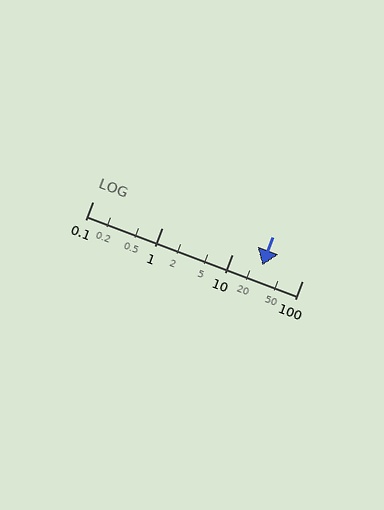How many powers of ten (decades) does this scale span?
The scale spans 3 decades, from 0.1 to 100.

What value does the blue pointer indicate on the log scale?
The pointer indicates approximately 27.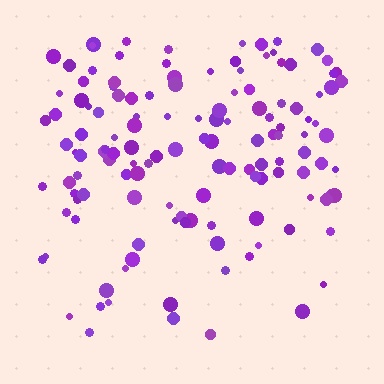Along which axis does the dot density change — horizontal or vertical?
Vertical.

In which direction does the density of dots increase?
From bottom to top, with the top side densest.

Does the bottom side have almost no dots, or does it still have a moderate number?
Still a moderate number, just noticeably fewer than the top.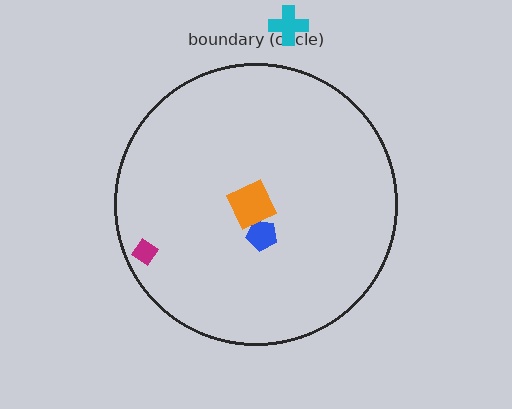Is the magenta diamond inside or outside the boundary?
Inside.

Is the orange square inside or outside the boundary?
Inside.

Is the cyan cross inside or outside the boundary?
Outside.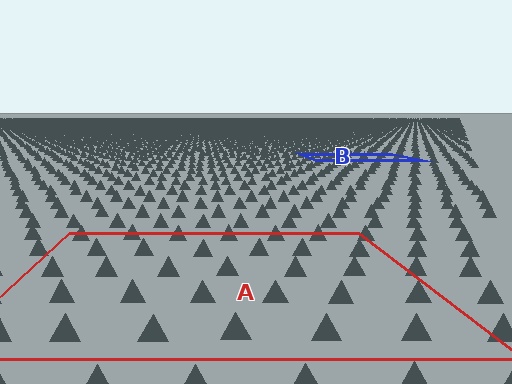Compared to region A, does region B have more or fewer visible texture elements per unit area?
Region B has more texture elements per unit area — they are packed more densely because it is farther away.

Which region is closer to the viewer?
Region A is closer. The texture elements there are larger and more spread out.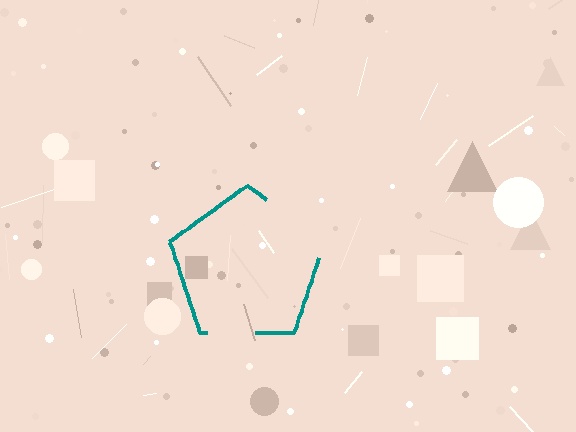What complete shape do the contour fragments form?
The contour fragments form a pentagon.